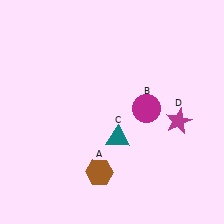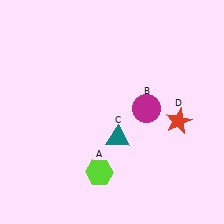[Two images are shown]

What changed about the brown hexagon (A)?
In Image 1, A is brown. In Image 2, it changed to lime.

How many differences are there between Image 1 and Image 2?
There are 2 differences between the two images.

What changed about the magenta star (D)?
In Image 1, D is magenta. In Image 2, it changed to red.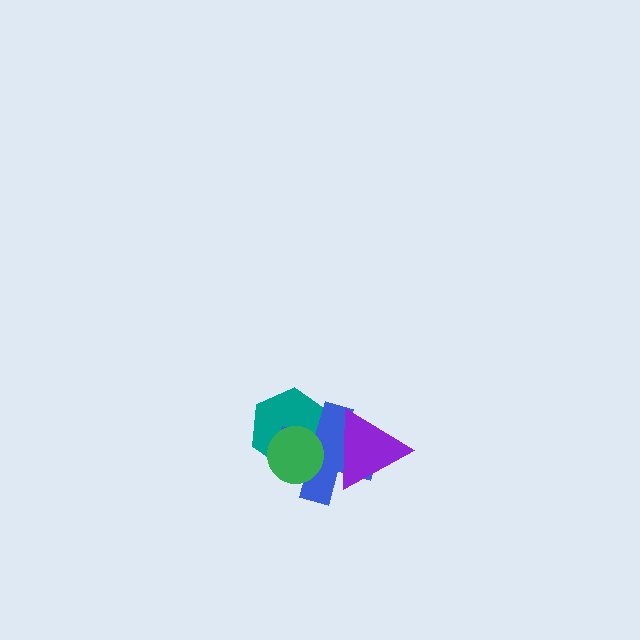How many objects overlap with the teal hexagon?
2 objects overlap with the teal hexagon.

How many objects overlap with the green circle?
2 objects overlap with the green circle.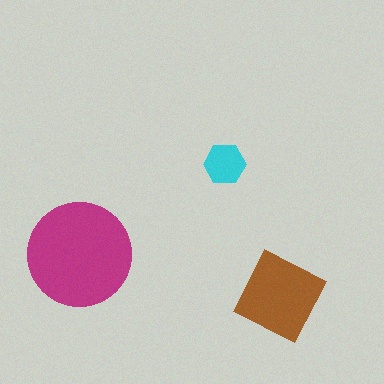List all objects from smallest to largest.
The cyan hexagon, the brown square, the magenta circle.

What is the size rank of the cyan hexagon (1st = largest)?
3rd.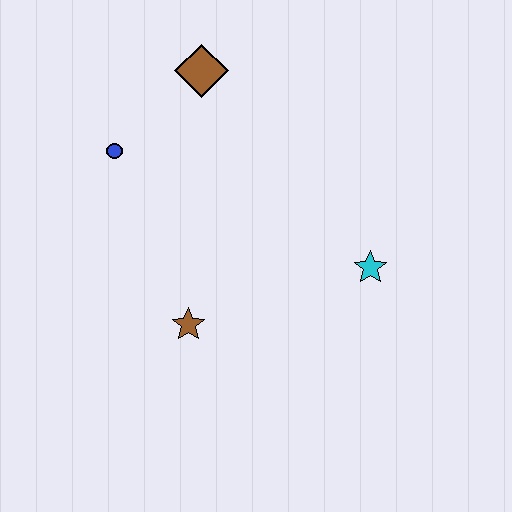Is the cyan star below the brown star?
No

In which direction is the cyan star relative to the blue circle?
The cyan star is to the right of the blue circle.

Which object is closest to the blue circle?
The brown diamond is closest to the blue circle.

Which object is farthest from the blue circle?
The cyan star is farthest from the blue circle.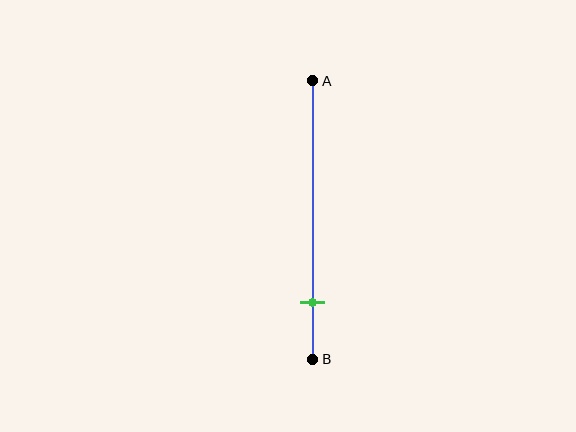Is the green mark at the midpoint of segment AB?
No, the mark is at about 80% from A, not at the 50% midpoint.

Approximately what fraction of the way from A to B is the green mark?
The green mark is approximately 80% of the way from A to B.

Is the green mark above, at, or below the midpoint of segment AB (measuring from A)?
The green mark is below the midpoint of segment AB.